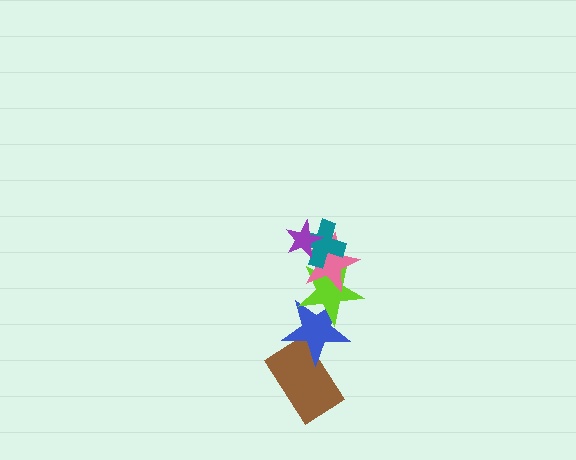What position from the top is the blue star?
The blue star is 5th from the top.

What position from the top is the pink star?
The pink star is 3rd from the top.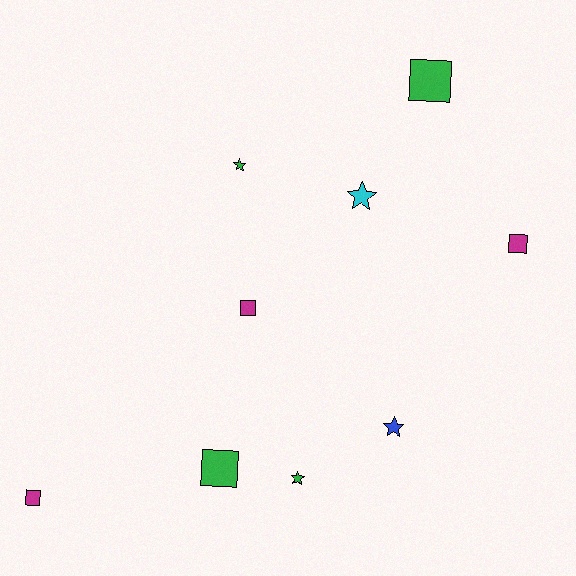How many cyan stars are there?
There is 1 cyan star.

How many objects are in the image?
There are 9 objects.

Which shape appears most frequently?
Square, with 5 objects.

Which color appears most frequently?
Green, with 4 objects.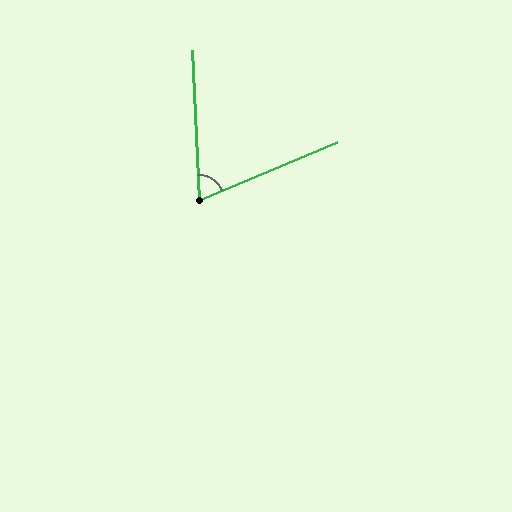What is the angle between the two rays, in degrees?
Approximately 70 degrees.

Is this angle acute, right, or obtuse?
It is acute.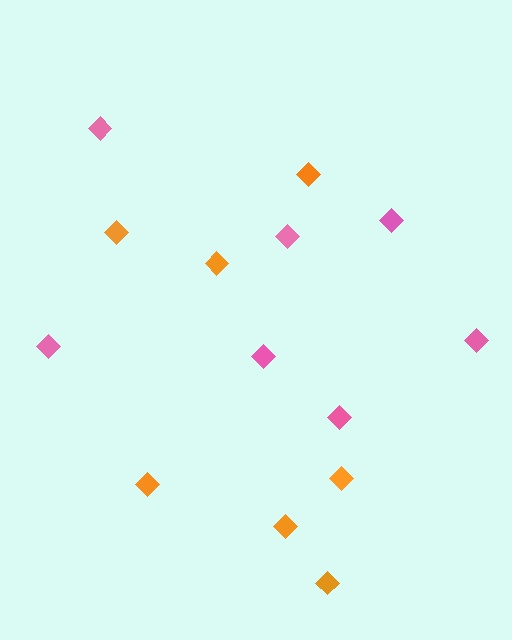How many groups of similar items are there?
There are 2 groups: one group of pink diamonds (7) and one group of orange diamonds (7).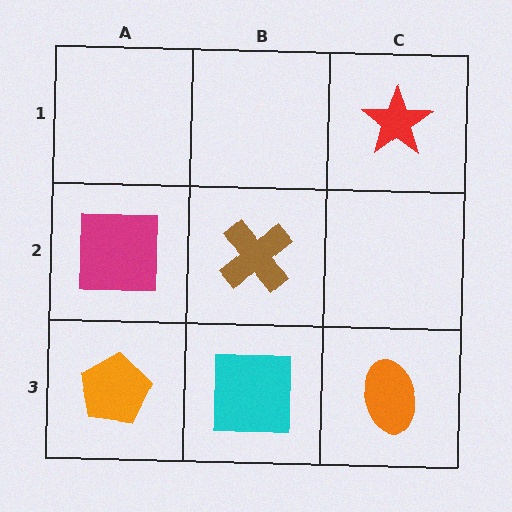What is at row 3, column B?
A cyan square.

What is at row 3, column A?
An orange pentagon.